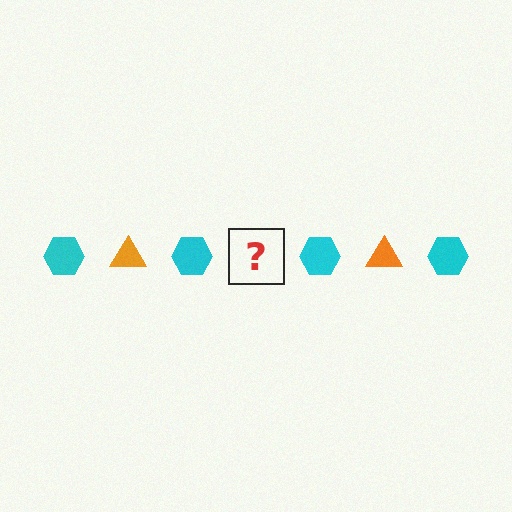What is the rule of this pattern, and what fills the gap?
The rule is that the pattern alternates between cyan hexagon and orange triangle. The gap should be filled with an orange triangle.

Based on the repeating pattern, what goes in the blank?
The blank should be an orange triangle.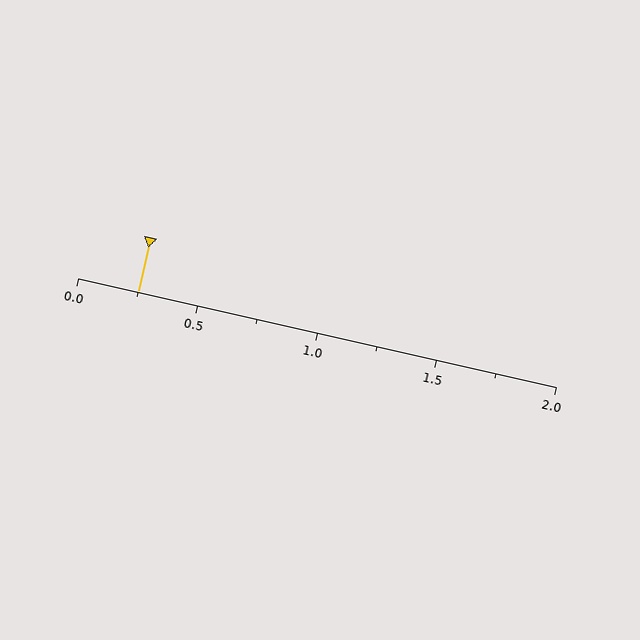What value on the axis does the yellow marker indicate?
The marker indicates approximately 0.25.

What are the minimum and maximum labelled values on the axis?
The axis runs from 0.0 to 2.0.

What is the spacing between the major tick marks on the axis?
The major ticks are spaced 0.5 apart.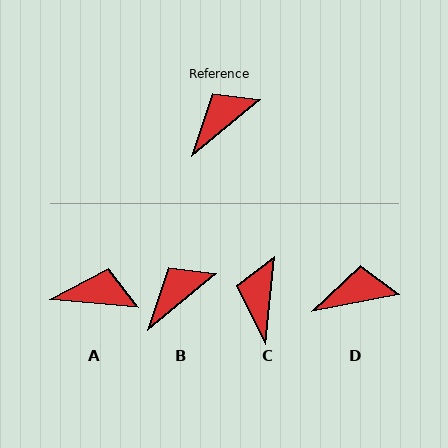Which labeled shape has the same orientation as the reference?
B.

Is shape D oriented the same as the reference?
No, it is off by about 29 degrees.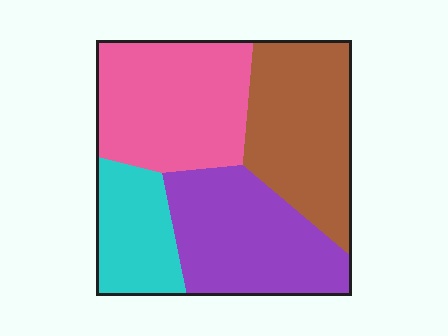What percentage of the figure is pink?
Pink takes up between a sixth and a third of the figure.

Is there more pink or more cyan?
Pink.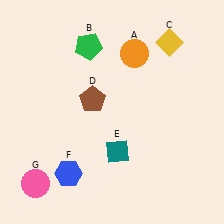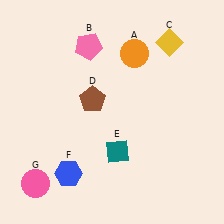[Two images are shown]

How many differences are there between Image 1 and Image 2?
There is 1 difference between the two images.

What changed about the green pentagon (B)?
In Image 1, B is green. In Image 2, it changed to pink.